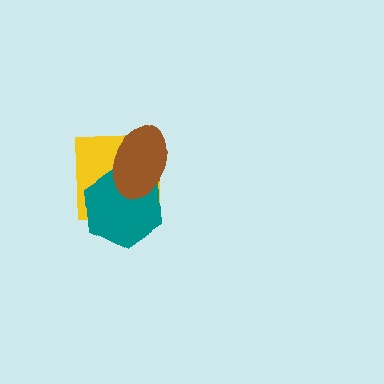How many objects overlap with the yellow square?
2 objects overlap with the yellow square.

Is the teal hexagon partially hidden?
Yes, it is partially covered by another shape.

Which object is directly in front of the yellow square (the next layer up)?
The teal hexagon is directly in front of the yellow square.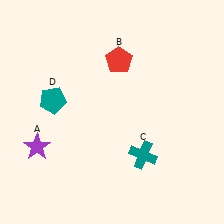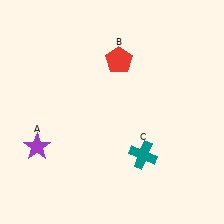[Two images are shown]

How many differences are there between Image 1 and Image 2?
There is 1 difference between the two images.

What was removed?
The teal pentagon (D) was removed in Image 2.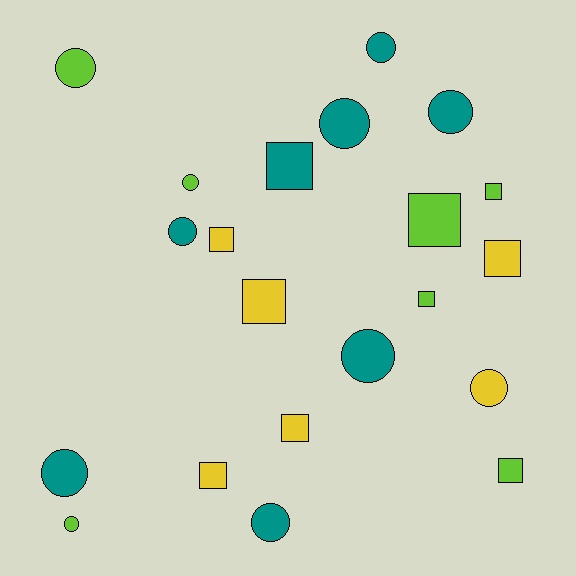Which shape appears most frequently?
Circle, with 11 objects.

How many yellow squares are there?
There are 5 yellow squares.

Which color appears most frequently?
Teal, with 8 objects.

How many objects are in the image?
There are 21 objects.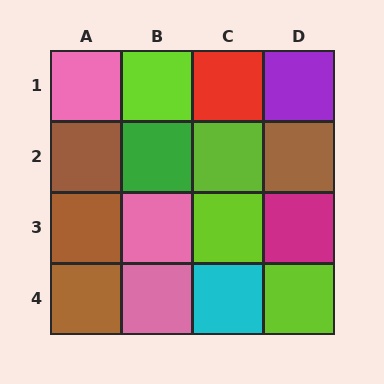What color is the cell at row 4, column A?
Brown.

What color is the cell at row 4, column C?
Cyan.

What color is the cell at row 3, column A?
Brown.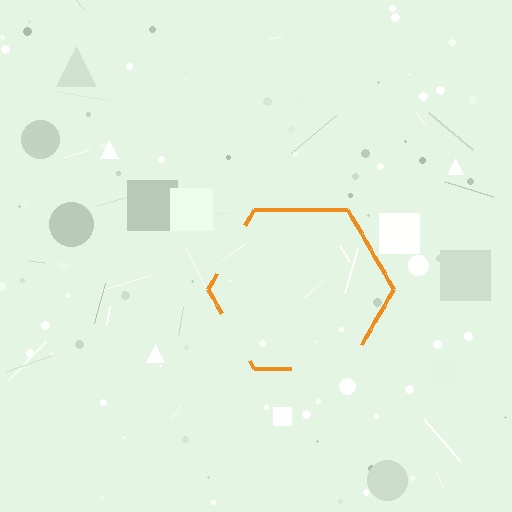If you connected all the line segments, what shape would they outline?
They would outline a hexagon.